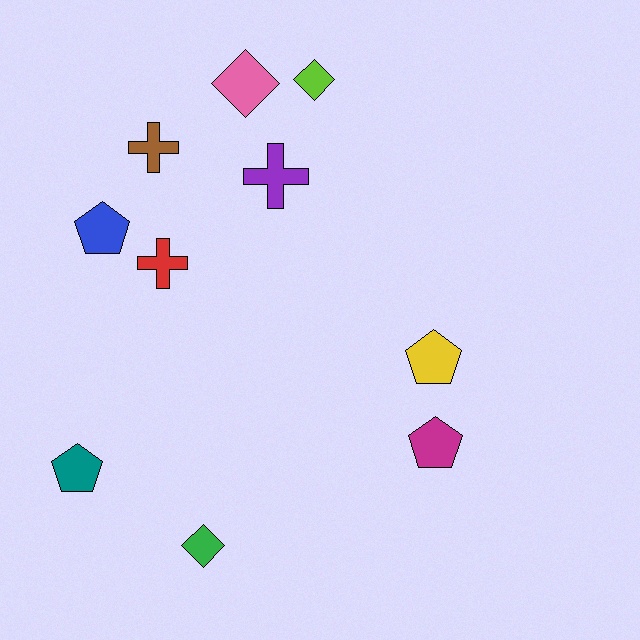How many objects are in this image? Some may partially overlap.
There are 10 objects.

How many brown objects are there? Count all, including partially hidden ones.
There is 1 brown object.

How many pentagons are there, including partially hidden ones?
There are 4 pentagons.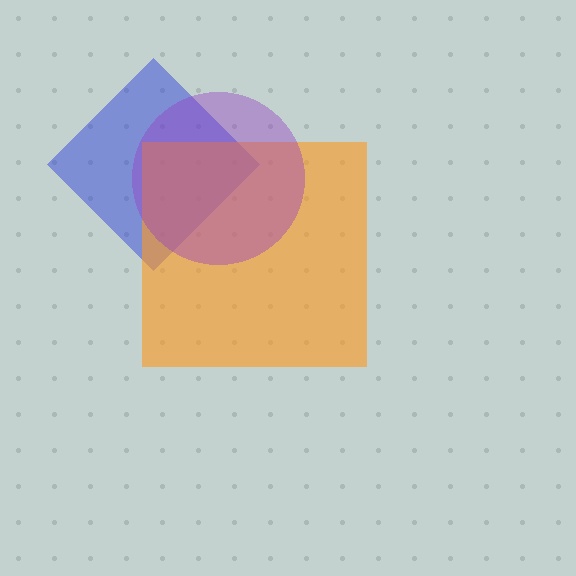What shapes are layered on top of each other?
The layered shapes are: a blue diamond, an orange square, a purple circle.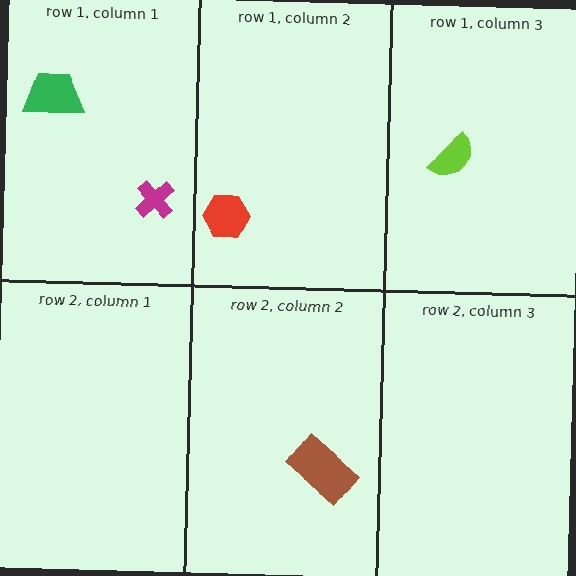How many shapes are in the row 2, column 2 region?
1.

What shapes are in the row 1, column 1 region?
The green trapezoid, the magenta cross.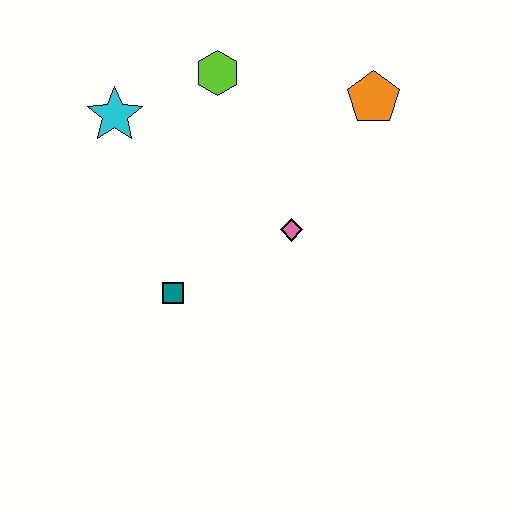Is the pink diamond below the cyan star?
Yes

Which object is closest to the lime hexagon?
The cyan star is closest to the lime hexagon.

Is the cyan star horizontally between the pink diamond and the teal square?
No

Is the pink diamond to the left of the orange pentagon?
Yes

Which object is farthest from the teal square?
The orange pentagon is farthest from the teal square.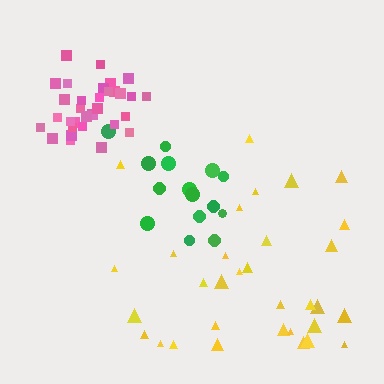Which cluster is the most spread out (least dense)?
Yellow.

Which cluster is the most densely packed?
Pink.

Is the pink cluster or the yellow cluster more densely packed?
Pink.